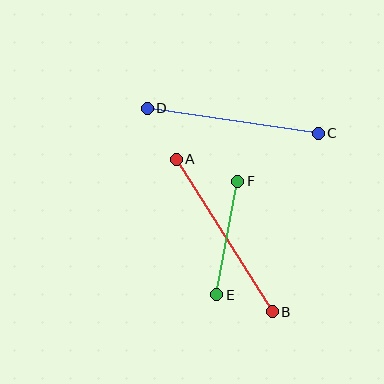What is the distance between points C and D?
The distance is approximately 173 pixels.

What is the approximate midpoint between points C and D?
The midpoint is at approximately (233, 121) pixels.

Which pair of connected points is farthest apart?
Points A and B are farthest apart.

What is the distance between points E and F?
The distance is approximately 115 pixels.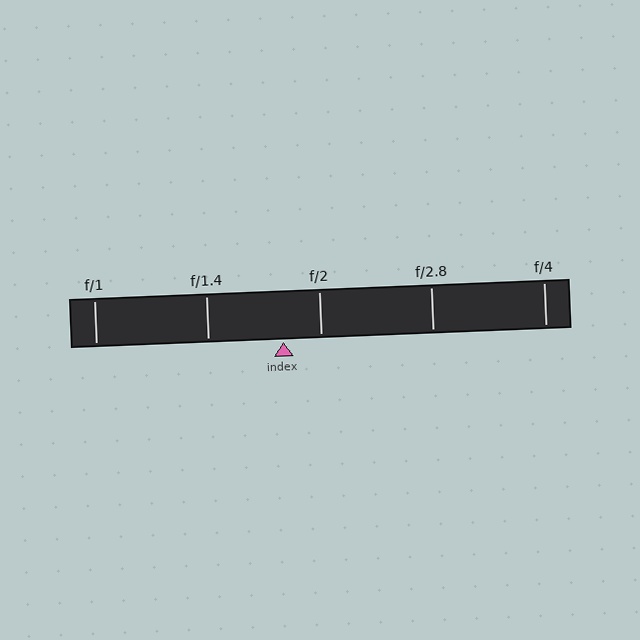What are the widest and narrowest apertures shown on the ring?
The widest aperture shown is f/1 and the narrowest is f/4.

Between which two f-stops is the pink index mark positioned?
The index mark is between f/1.4 and f/2.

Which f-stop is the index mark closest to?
The index mark is closest to f/2.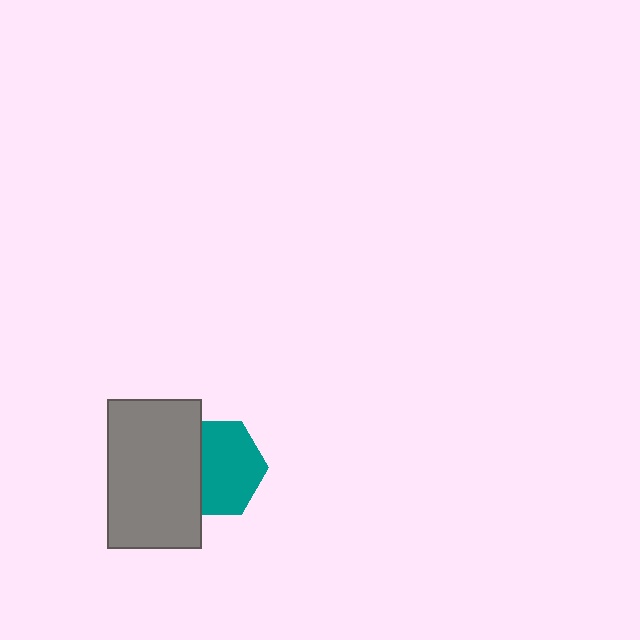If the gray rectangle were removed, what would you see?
You would see the complete teal hexagon.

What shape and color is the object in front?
The object in front is a gray rectangle.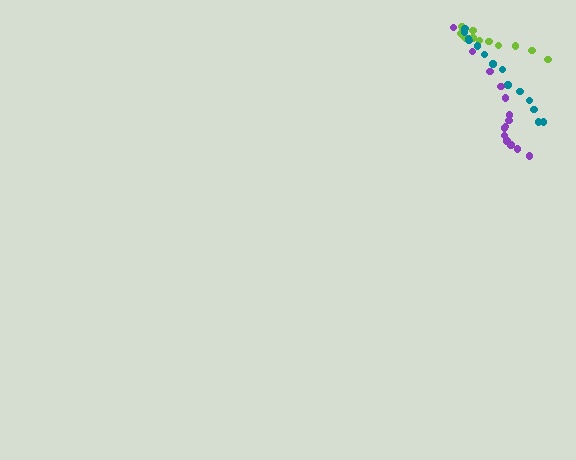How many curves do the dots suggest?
There are 3 distinct paths.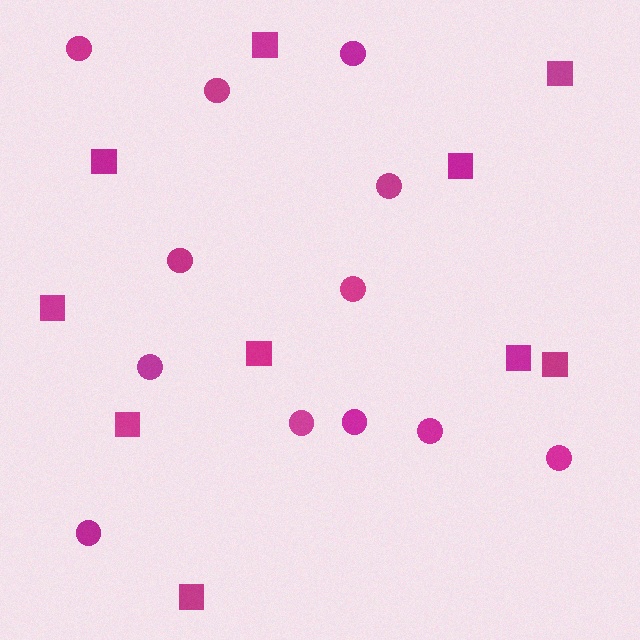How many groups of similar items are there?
There are 2 groups: one group of circles (12) and one group of squares (10).